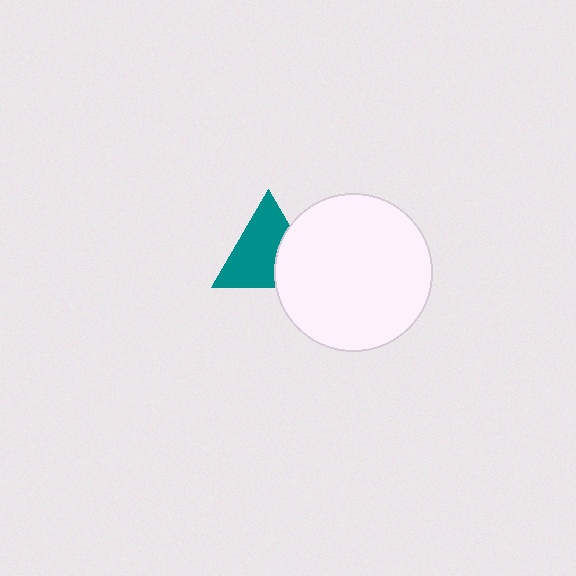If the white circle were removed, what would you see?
You would see the complete teal triangle.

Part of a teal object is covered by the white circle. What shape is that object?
It is a triangle.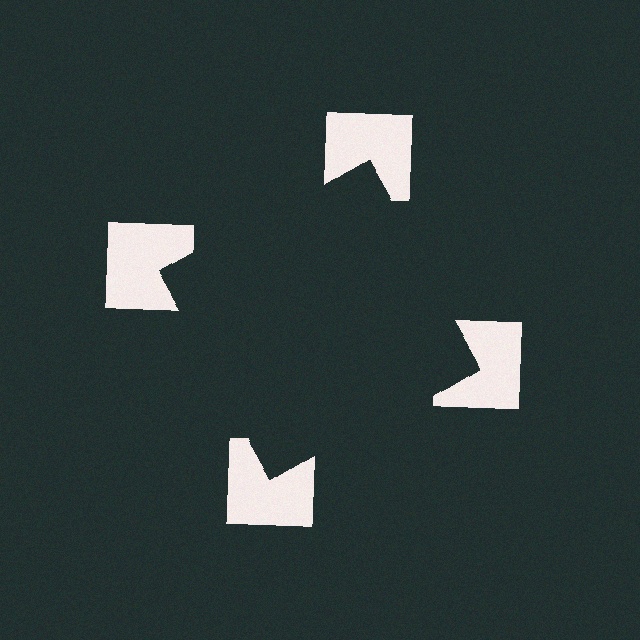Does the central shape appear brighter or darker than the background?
It typically appears slightly darker than the background, even though no actual brightness change is drawn.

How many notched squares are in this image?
There are 4 — one at each vertex of the illusory square.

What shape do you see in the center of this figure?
An illusory square — its edges are inferred from the aligned wedge cuts in the notched squares, not physically drawn.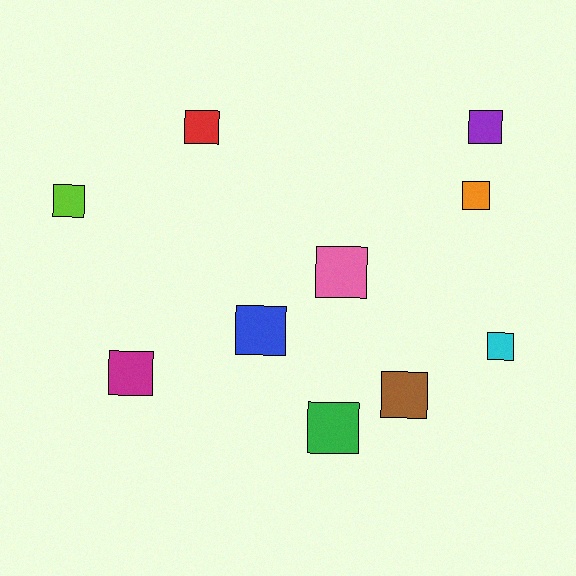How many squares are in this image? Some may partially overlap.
There are 10 squares.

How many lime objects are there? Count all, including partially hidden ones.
There is 1 lime object.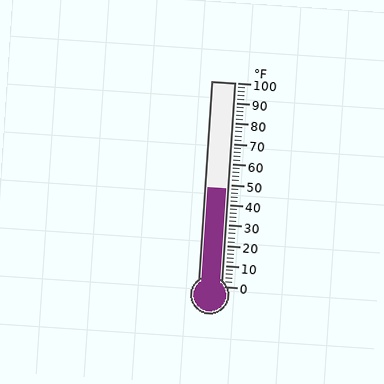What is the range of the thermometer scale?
The thermometer scale ranges from 0°F to 100°F.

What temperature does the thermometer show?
The thermometer shows approximately 48°F.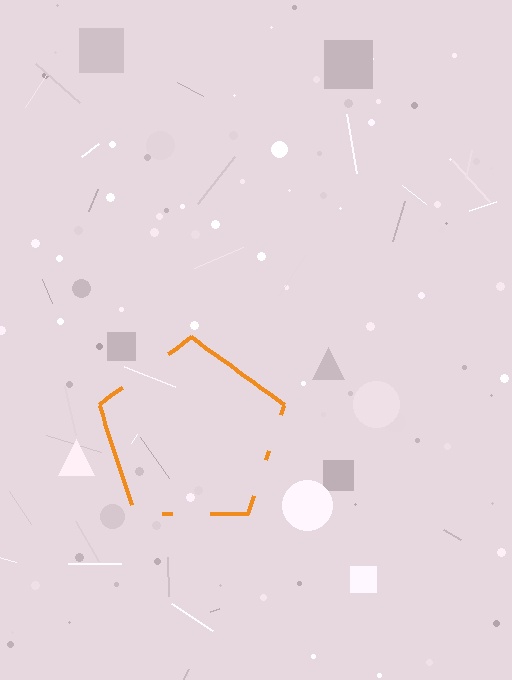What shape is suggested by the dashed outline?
The dashed outline suggests a pentagon.